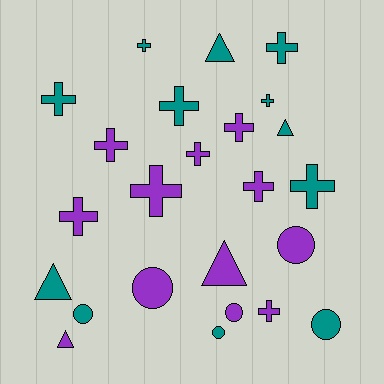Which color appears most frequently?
Teal, with 12 objects.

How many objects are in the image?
There are 24 objects.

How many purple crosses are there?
There are 7 purple crosses.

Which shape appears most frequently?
Cross, with 13 objects.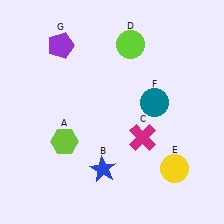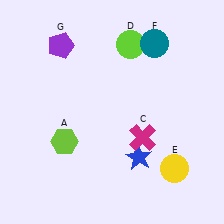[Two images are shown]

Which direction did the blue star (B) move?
The blue star (B) moved right.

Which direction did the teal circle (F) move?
The teal circle (F) moved up.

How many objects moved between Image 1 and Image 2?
2 objects moved between the two images.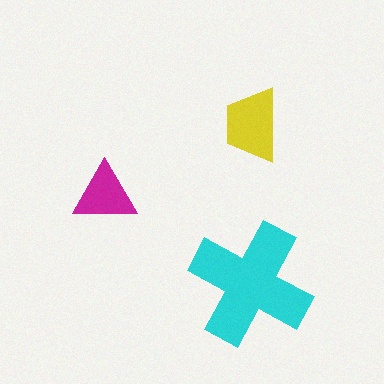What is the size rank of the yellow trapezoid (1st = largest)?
2nd.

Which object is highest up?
The yellow trapezoid is topmost.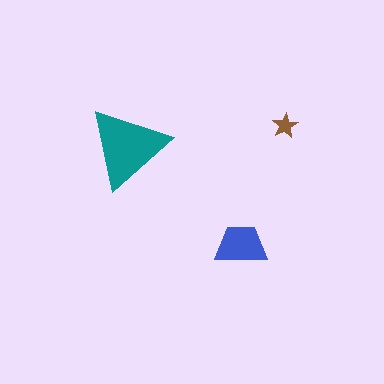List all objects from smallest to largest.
The brown star, the blue trapezoid, the teal triangle.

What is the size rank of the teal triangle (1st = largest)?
1st.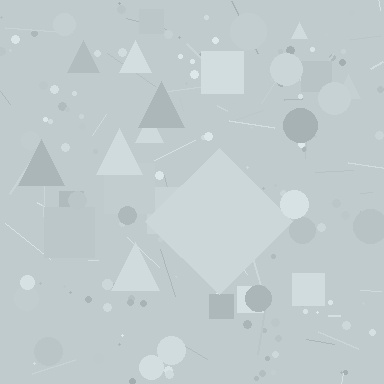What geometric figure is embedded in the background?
A diamond is embedded in the background.